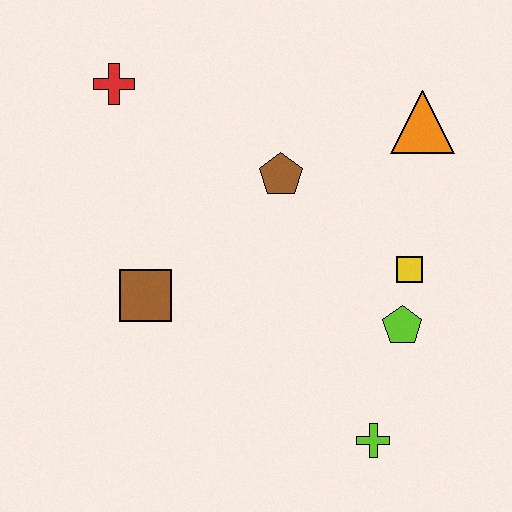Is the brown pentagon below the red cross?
Yes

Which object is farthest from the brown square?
The orange triangle is farthest from the brown square.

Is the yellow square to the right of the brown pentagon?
Yes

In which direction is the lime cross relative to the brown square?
The lime cross is to the right of the brown square.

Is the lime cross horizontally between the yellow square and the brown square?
Yes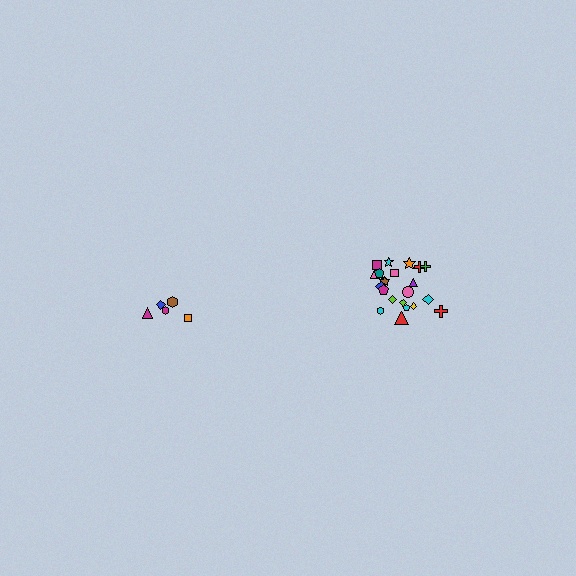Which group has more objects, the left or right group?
The right group.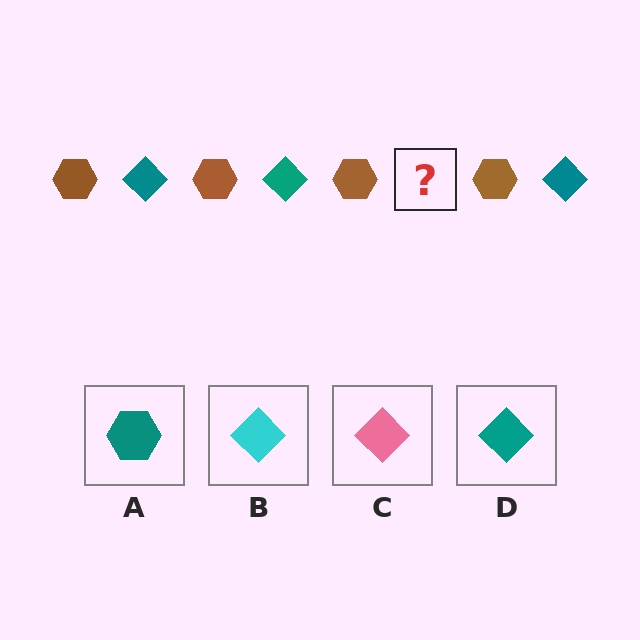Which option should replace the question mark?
Option D.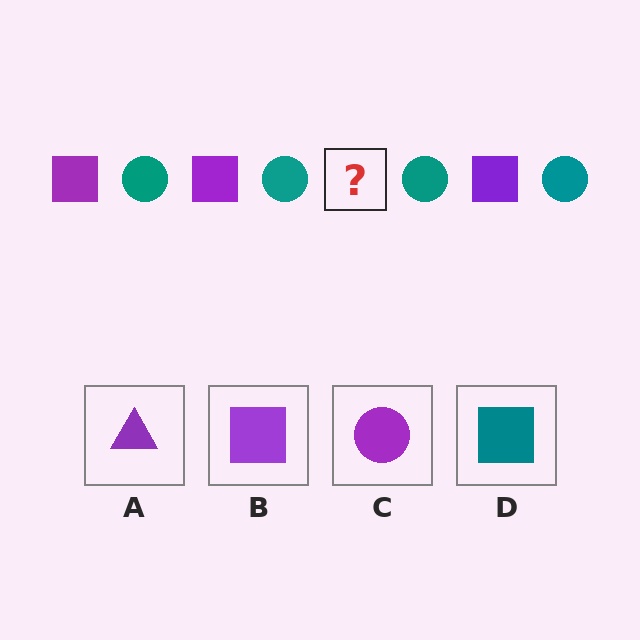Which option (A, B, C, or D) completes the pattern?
B.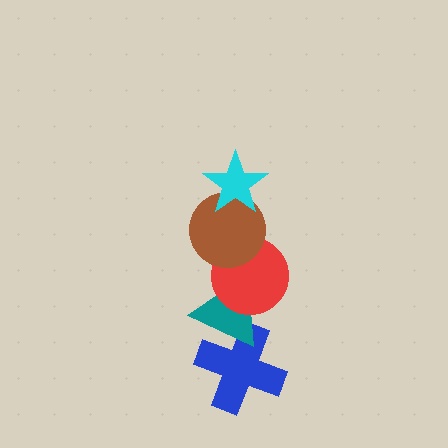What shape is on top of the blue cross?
The teal triangle is on top of the blue cross.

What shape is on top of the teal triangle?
The red circle is on top of the teal triangle.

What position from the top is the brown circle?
The brown circle is 2nd from the top.